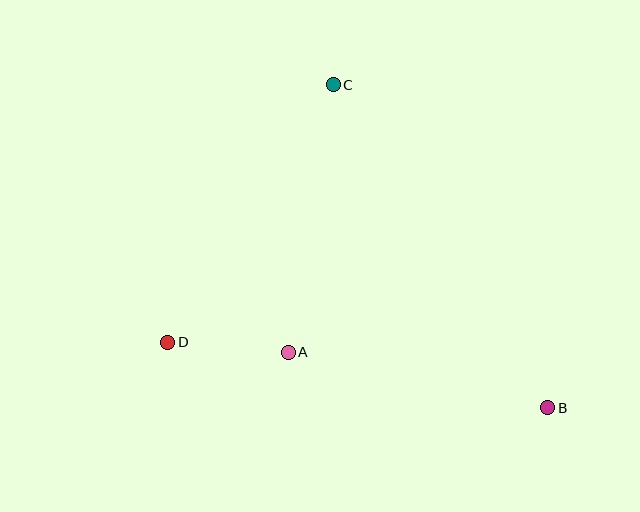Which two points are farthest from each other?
Points B and C are farthest from each other.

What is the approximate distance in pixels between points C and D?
The distance between C and D is approximately 306 pixels.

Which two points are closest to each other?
Points A and D are closest to each other.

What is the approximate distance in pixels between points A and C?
The distance between A and C is approximately 271 pixels.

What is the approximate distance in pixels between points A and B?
The distance between A and B is approximately 265 pixels.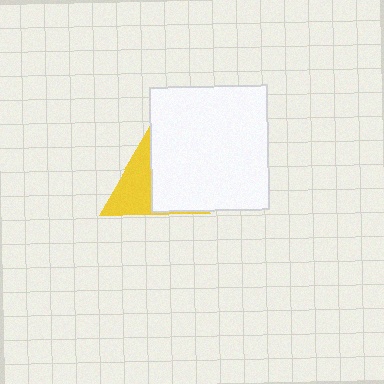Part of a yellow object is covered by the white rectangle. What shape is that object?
It is a triangle.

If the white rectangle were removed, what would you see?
You would see the complete yellow triangle.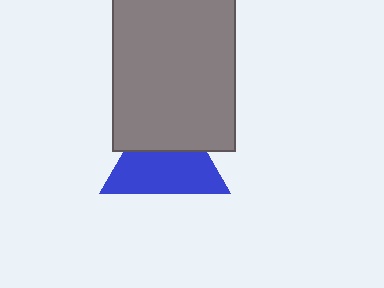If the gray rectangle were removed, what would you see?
You would see the complete blue triangle.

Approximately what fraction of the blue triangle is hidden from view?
Roughly 40% of the blue triangle is hidden behind the gray rectangle.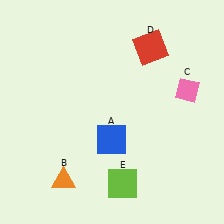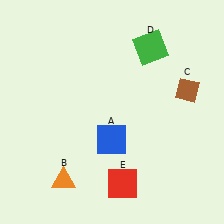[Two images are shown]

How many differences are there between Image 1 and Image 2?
There are 3 differences between the two images.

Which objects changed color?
C changed from pink to brown. D changed from red to green. E changed from lime to red.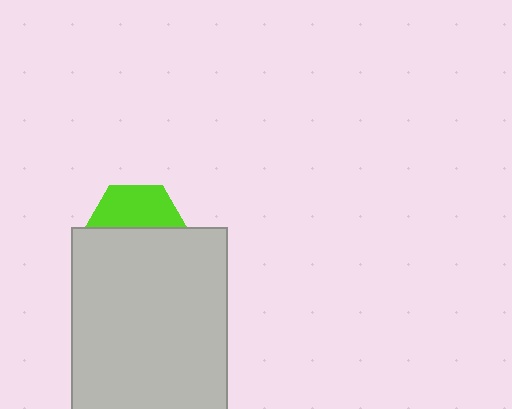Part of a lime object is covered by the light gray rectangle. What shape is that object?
It is a hexagon.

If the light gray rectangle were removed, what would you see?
You would see the complete lime hexagon.